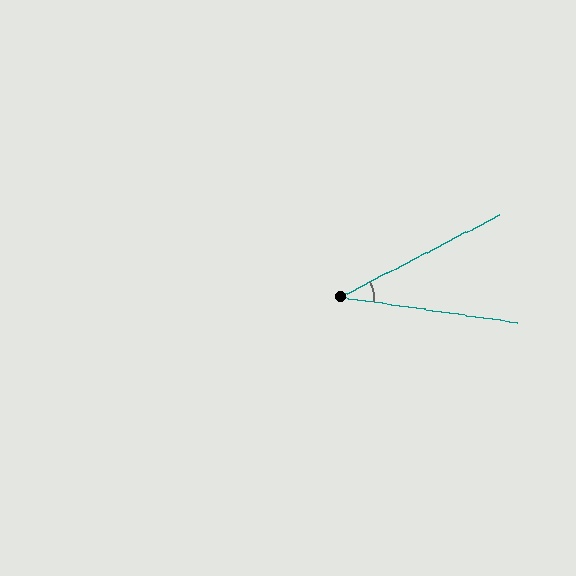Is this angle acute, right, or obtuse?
It is acute.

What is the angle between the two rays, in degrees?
Approximately 35 degrees.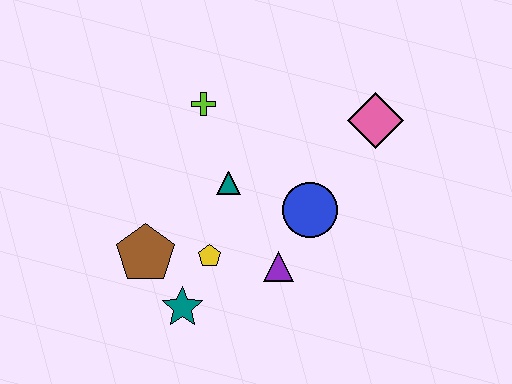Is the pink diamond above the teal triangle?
Yes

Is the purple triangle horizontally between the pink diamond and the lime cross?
Yes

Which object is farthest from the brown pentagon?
The pink diamond is farthest from the brown pentagon.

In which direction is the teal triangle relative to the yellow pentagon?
The teal triangle is above the yellow pentagon.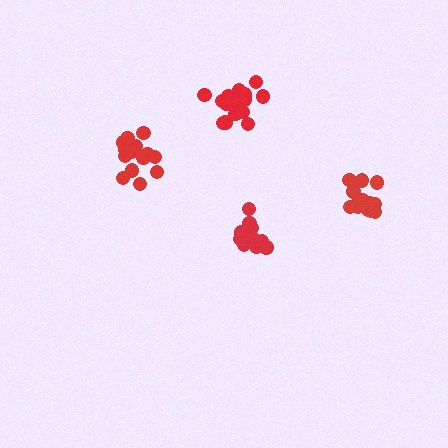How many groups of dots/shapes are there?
There are 4 groups.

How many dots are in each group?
Group 1: 15 dots, Group 2: 18 dots, Group 3: 17 dots, Group 4: 13 dots (63 total).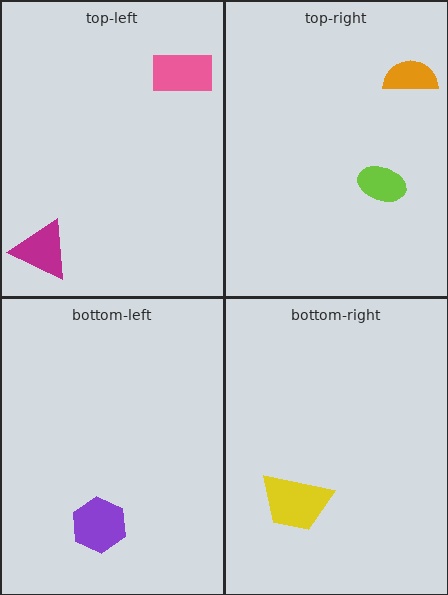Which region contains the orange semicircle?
The top-right region.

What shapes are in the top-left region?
The magenta triangle, the pink rectangle.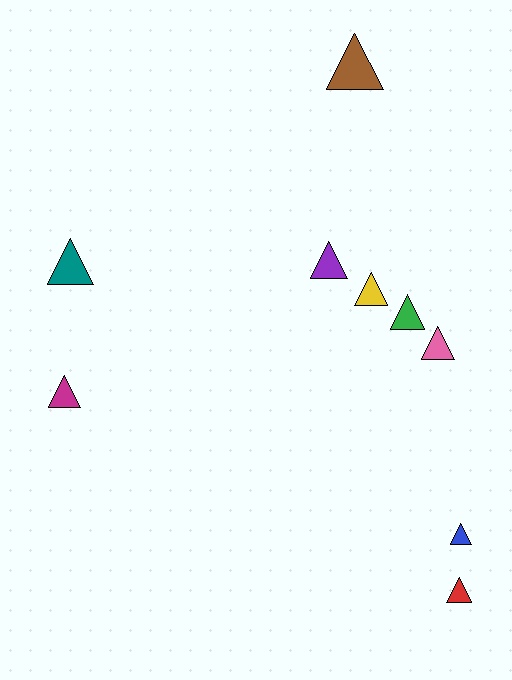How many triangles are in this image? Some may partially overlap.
There are 9 triangles.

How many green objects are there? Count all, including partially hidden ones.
There is 1 green object.